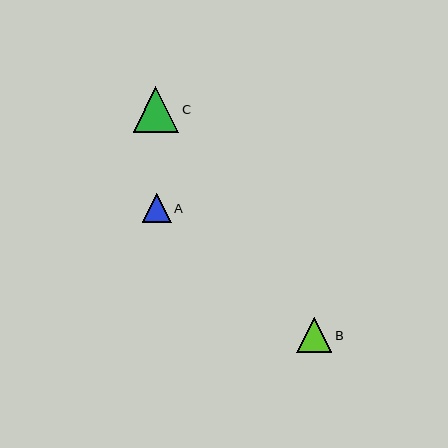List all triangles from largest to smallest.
From largest to smallest: C, B, A.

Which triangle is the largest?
Triangle C is the largest with a size of approximately 46 pixels.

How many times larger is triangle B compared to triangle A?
Triangle B is approximately 1.2 times the size of triangle A.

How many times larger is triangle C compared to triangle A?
Triangle C is approximately 1.6 times the size of triangle A.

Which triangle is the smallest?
Triangle A is the smallest with a size of approximately 29 pixels.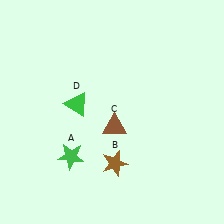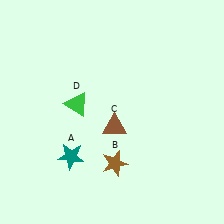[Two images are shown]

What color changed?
The star (A) changed from green in Image 1 to teal in Image 2.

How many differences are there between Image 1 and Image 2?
There is 1 difference between the two images.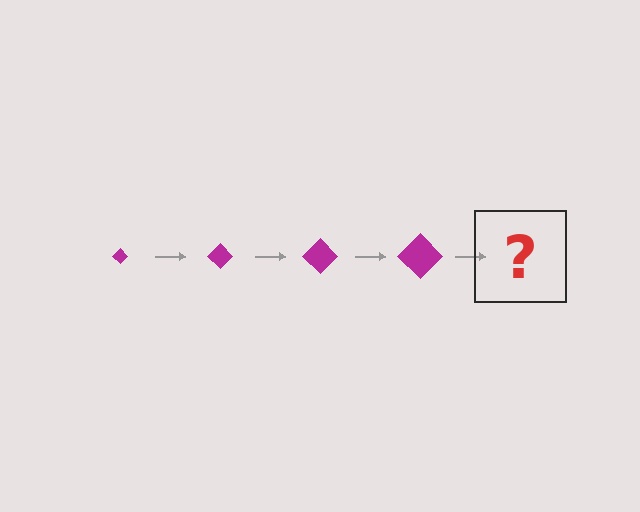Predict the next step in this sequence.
The next step is a magenta diamond, larger than the previous one.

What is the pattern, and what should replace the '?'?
The pattern is that the diamond gets progressively larger each step. The '?' should be a magenta diamond, larger than the previous one.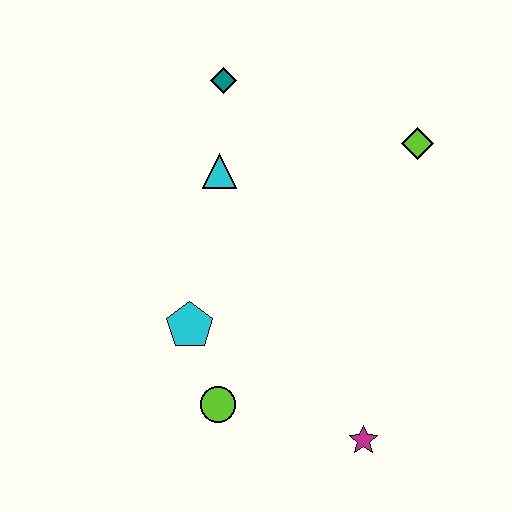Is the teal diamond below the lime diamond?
No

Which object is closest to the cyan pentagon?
The lime circle is closest to the cyan pentagon.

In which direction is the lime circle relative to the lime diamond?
The lime circle is below the lime diamond.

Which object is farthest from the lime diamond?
The lime circle is farthest from the lime diamond.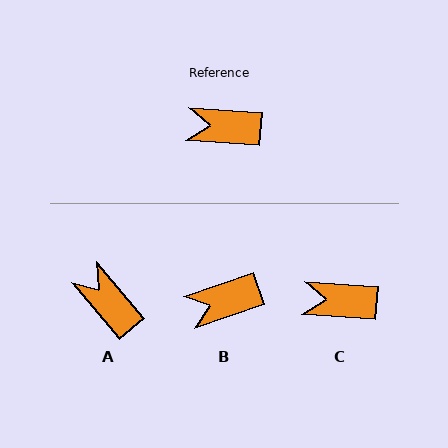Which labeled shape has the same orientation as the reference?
C.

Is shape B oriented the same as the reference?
No, it is off by about 22 degrees.